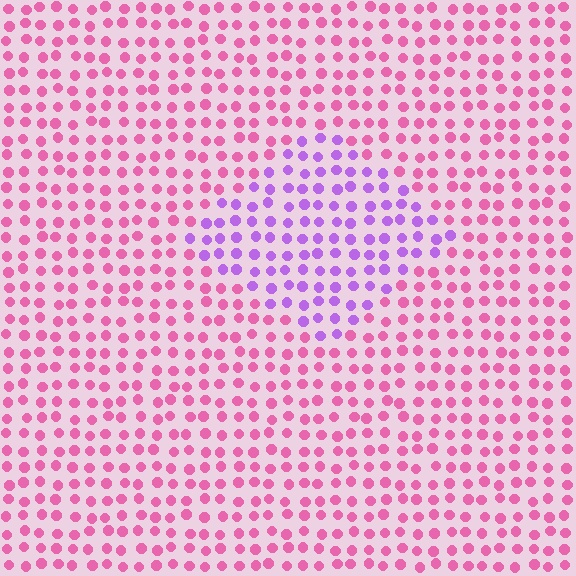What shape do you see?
I see a diamond.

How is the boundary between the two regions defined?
The boundary is defined purely by a slight shift in hue (about 48 degrees). Spacing, size, and orientation are identical on both sides.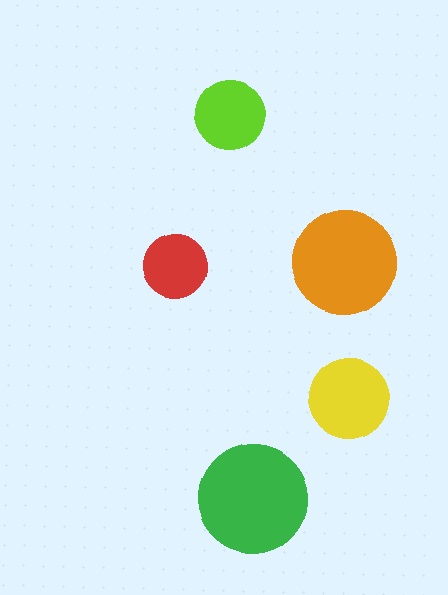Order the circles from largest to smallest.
the green one, the orange one, the yellow one, the lime one, the red one.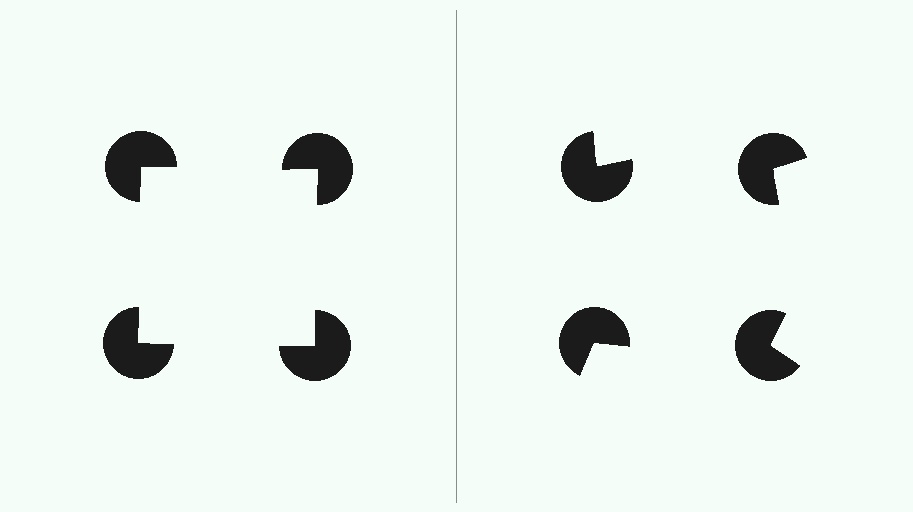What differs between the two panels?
The pac-man discs are positioned identically on both sides; only the wedge orientations differ. On the left they align to a square; on the right they are misaligned.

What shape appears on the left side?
An illusory square.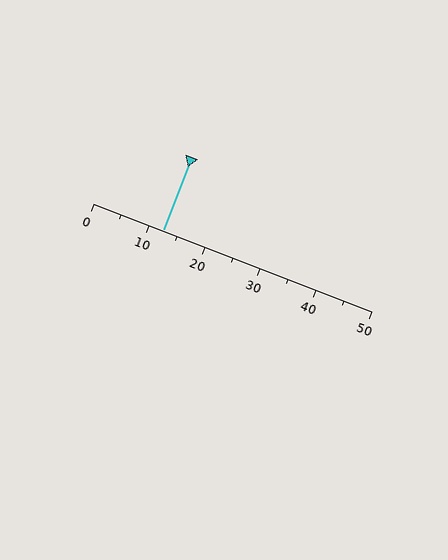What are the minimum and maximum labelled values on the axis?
The axis runs from 0 to 50.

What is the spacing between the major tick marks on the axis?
The major ticks are spaced 10 apart.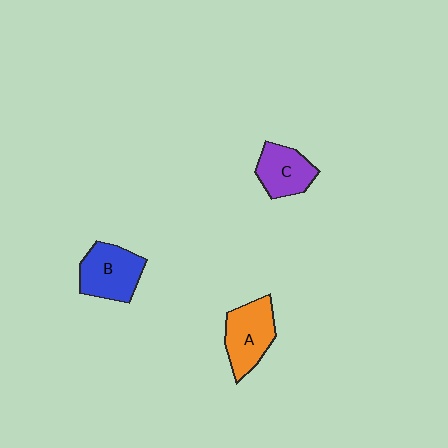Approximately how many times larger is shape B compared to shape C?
Approximately 1.2 times.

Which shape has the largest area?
Shape A (orange).